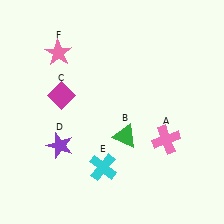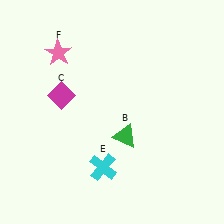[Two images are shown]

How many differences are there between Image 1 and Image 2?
There are 2 differences between the two images.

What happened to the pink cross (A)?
The pink cross (A) was removed in Image 2. It was in the bottom-right area of Image 1.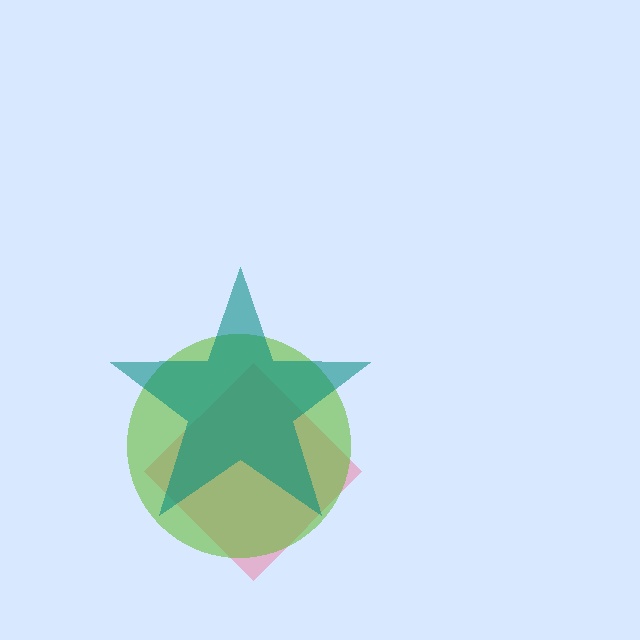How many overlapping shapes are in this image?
There are 3 overlapping shapes in the image.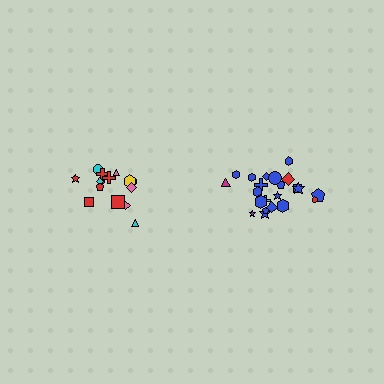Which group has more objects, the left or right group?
The right group.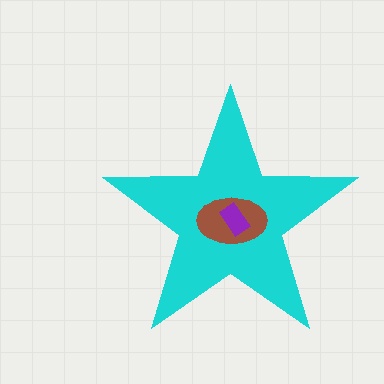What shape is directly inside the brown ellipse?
The purple rectangle.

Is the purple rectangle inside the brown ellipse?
Yes.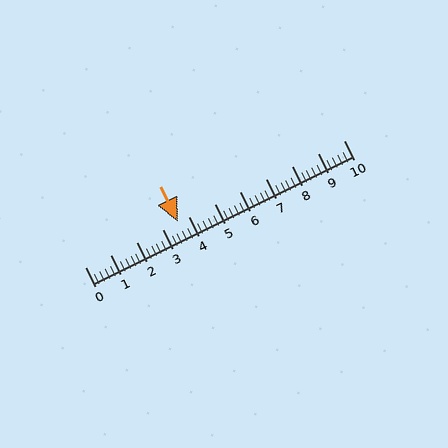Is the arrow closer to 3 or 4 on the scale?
The arrow is closer to 4.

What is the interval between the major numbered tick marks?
The major tick marks are spaced 1 units apart.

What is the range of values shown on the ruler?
The ruler shows values from 0 to 10.